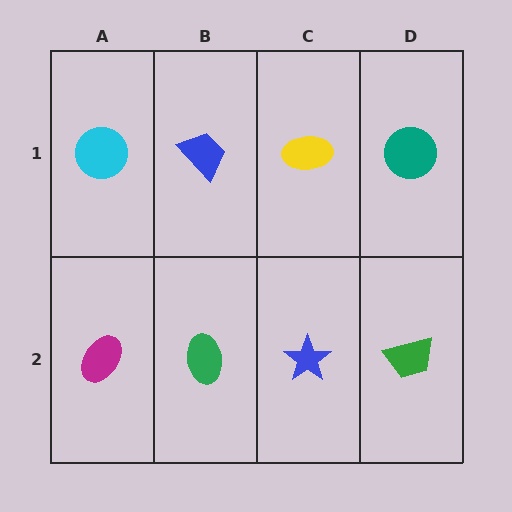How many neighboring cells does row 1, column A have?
2.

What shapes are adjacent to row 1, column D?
A green trapezoid (row 2, column D), a yellow ellipse (row 1, column C).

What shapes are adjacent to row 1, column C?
A blue star (row 2, column C), a blue trapezoid (row 1, column B), a teal circle (row 1, column D).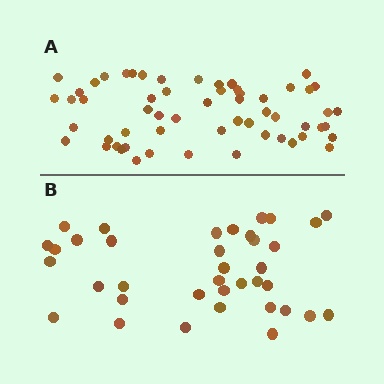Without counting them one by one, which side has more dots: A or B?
Region A (the top region) has more dots.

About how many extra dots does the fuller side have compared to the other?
Region A has approximately 20 more dots than region B.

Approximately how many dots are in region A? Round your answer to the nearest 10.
About 60 dots. (The exact count is 58, which rounds to 60.)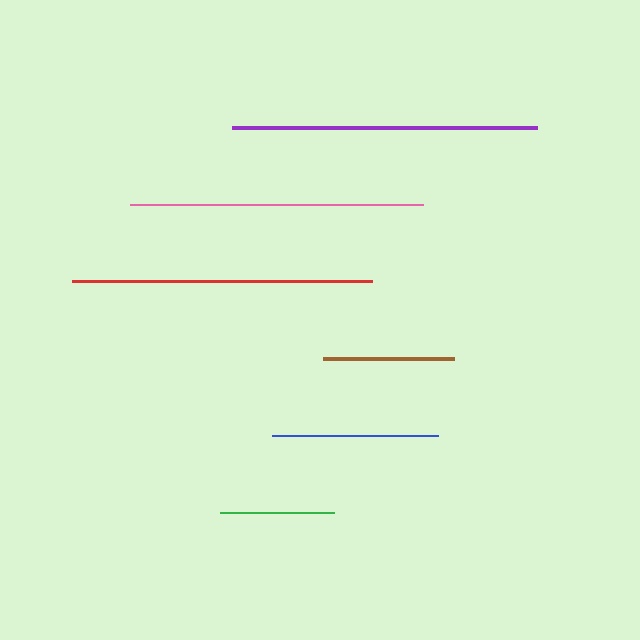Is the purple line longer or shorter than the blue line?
The purple line is longer than the blue line.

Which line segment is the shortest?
The green line is the shortest at approximately 114 pixels.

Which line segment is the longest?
The purple line is the longest at approximately 305 pixels.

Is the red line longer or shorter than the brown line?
The red line is longer than the brown line.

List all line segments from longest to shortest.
From longest to shortest: purple, red, pink, blue, brown, green.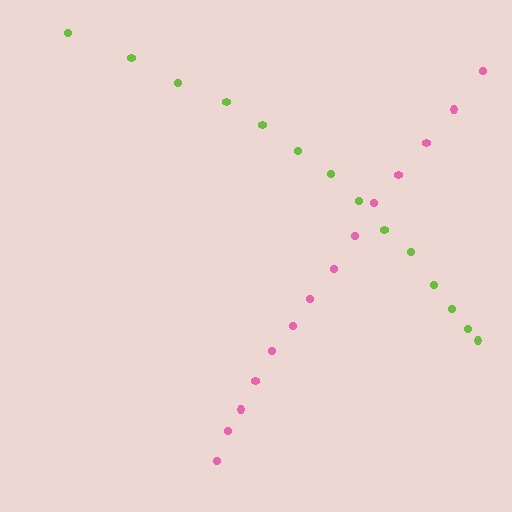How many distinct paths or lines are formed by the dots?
There are 2 distinct paths.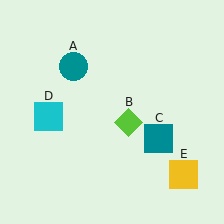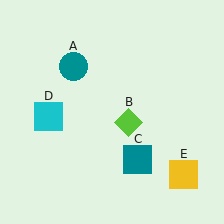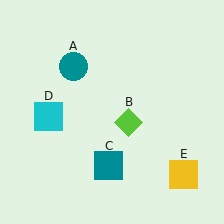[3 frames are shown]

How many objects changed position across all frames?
1 object changed position: teal square (object C).